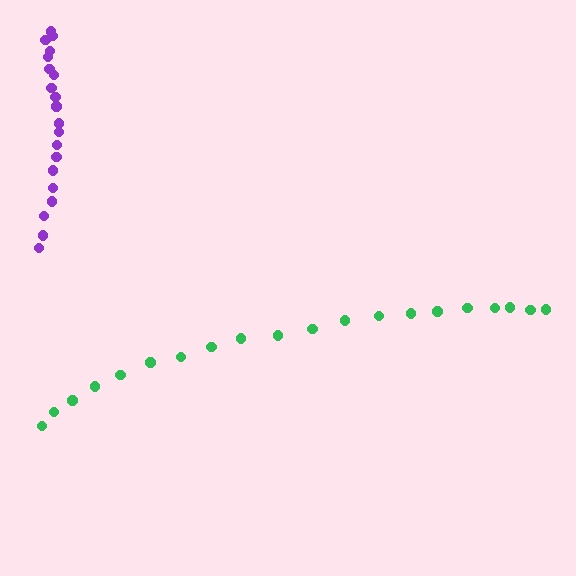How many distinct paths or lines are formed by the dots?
There are 2 distinct paths.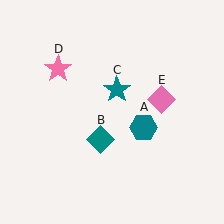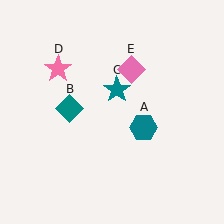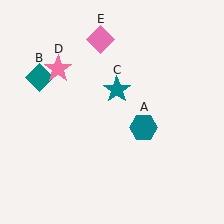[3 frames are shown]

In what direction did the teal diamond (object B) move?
The teal diamond (object B) moved up and to the left.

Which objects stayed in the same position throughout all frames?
Teal hexagon (object A) and teal star (object C) and pink star (object D) remained stationary.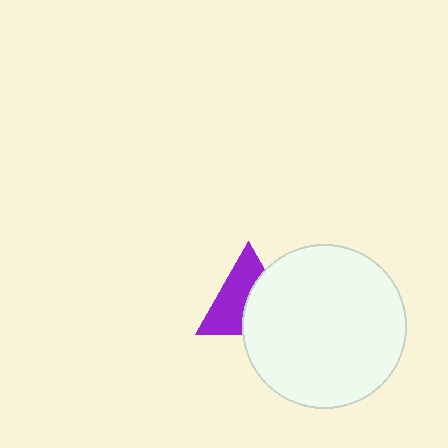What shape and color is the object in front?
The object in front is a white circle.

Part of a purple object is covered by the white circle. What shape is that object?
It is a triangle.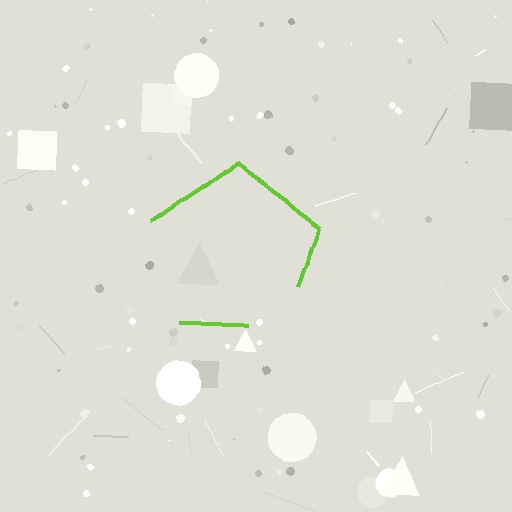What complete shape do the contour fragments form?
The contour fragments form a pentagon.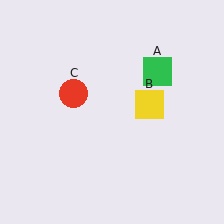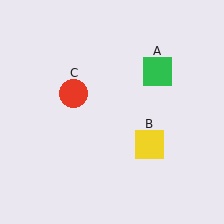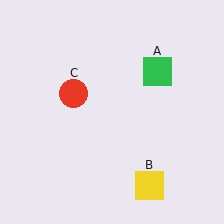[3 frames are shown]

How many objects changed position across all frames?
1 object changed position: yellow square (object B).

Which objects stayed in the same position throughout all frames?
Green square (object A) and red circle (object C) remained stationary.